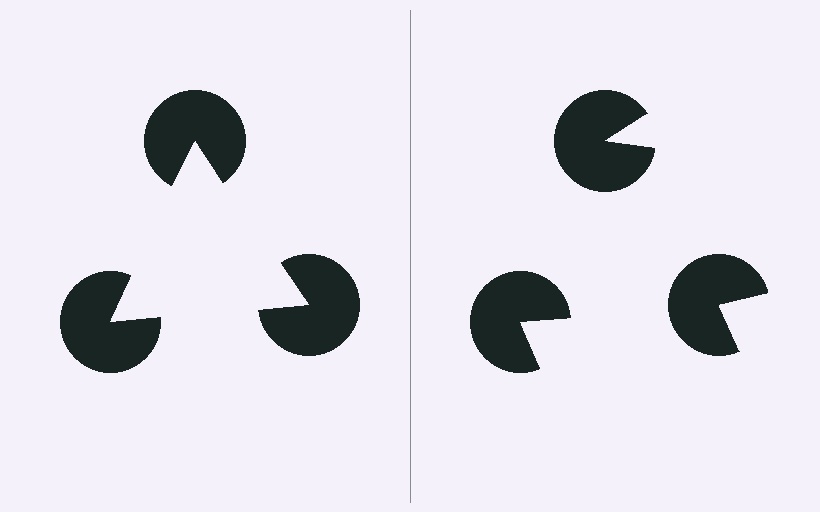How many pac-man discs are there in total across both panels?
6 — 3 on each side.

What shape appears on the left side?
An illusory triangle.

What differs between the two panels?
The pac-man discs are positioned identically on both sides; only the wedge orientations differ. On the left they align to a triangle; on the right they are misaligned.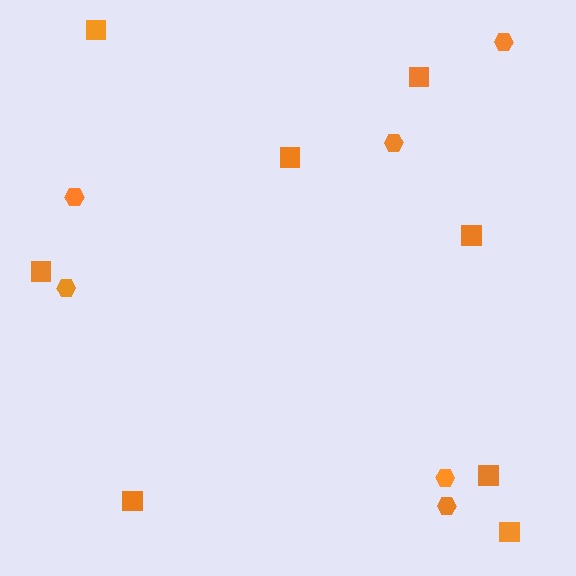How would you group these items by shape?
There are 2 groups: one group of squares (8) and one group of hexagons (6).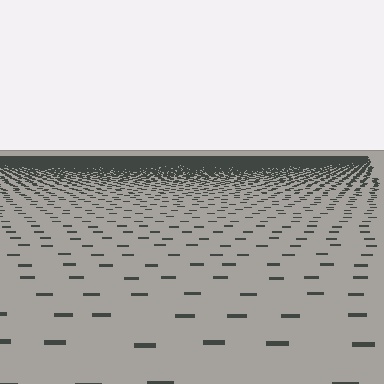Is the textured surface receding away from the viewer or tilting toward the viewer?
The surface is receding away from the viewer. Texture elements get smaller and denser toward the top.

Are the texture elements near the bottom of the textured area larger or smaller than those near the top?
Larger. Near the bottom, elements are closer to the viewer and appear at a bigger on-screen size.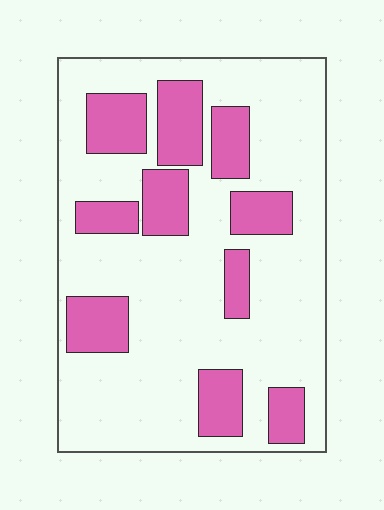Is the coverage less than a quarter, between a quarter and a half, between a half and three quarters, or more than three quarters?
Between a quarter and a half.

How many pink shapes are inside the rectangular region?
10.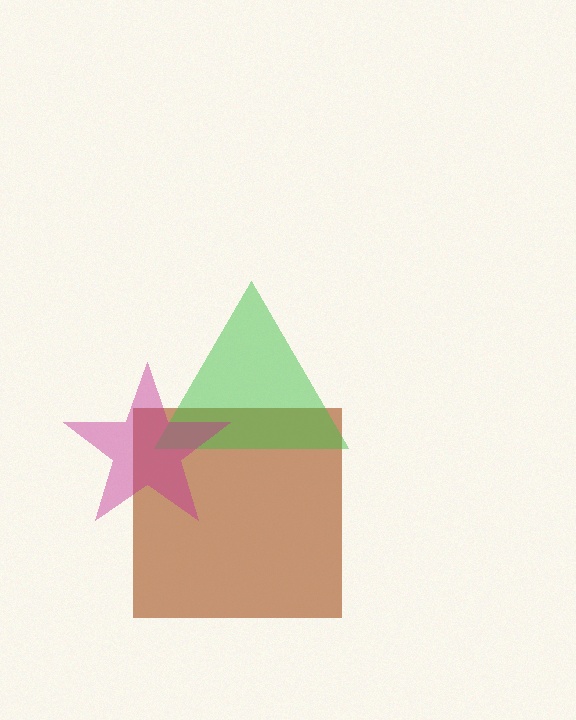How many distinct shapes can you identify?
There are 3 distinct shapes: a brown square, a green triangle, a magenta star.